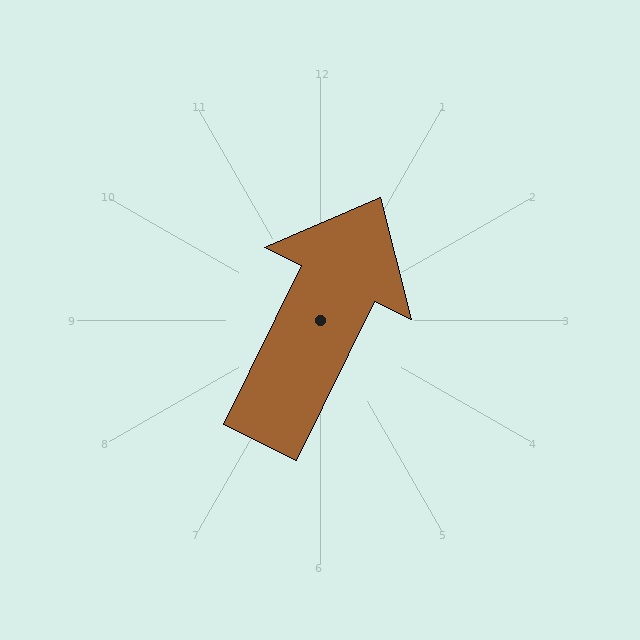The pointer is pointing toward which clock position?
Roughly 1 o'clock.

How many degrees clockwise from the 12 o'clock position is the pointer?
Approximately 26 degrees.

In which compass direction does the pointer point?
Northeast.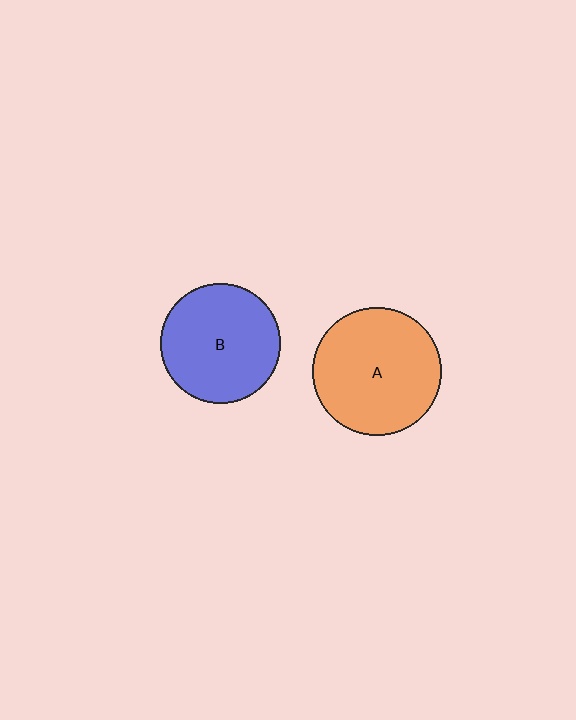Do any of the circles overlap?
No, none of the circles overlap.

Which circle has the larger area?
Circle A (orange).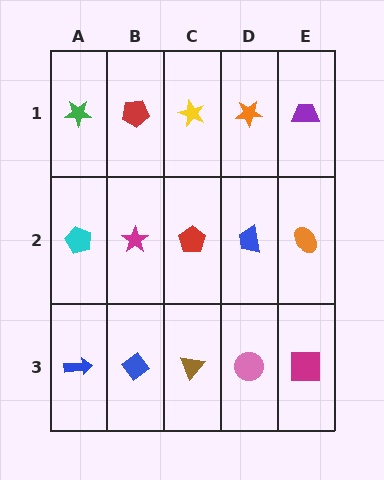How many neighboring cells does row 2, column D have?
4.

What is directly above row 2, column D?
An orange star.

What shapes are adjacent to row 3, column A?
A cyan pentagon (row 2, column A), a blue diamond (row 3, column B).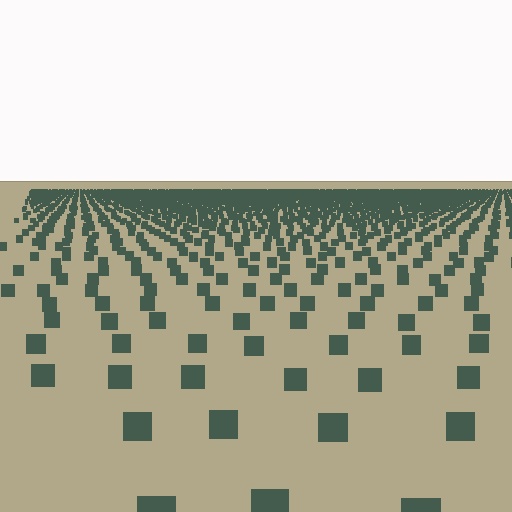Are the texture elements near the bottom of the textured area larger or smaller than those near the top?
Larger. Near the bottom, elements are closer to the viewer and appear at a bigger on-screen size.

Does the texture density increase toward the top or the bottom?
Density increases toward the top.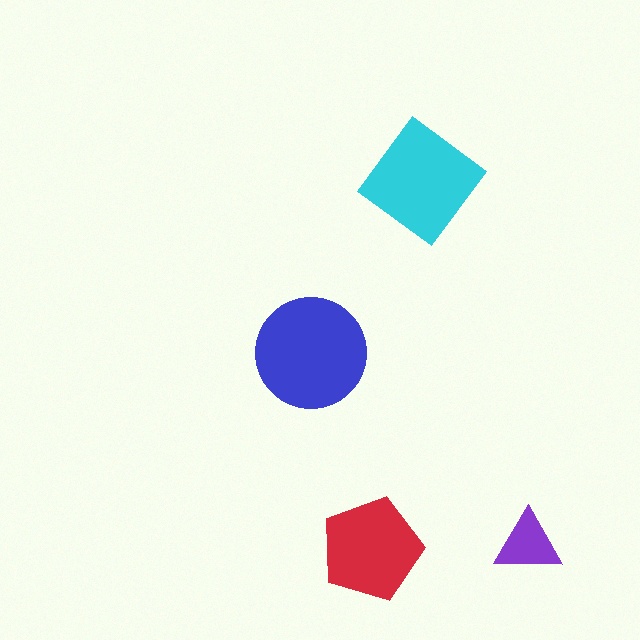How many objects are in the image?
There are 4 objects in the image.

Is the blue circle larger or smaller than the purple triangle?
Larger.